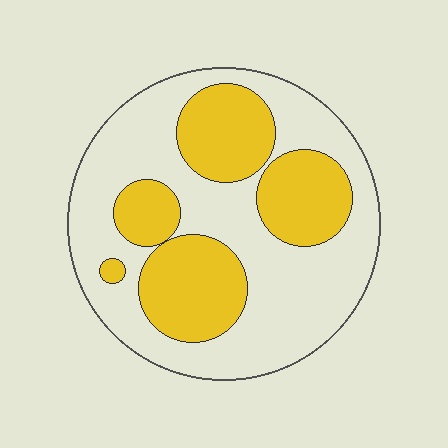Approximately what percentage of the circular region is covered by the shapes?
Approximately 35%.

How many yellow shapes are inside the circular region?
5.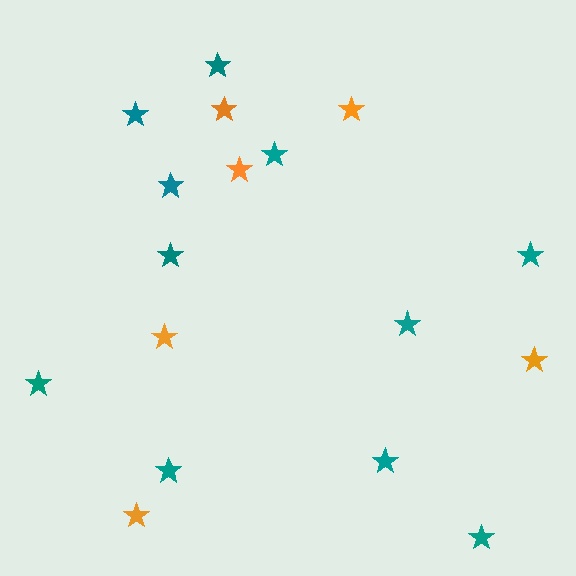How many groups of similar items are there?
There are 2 groups: one group of orange stars (6) and one group of teal stars (11).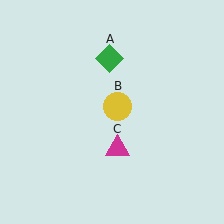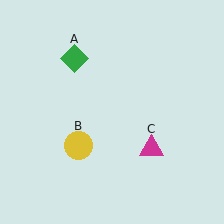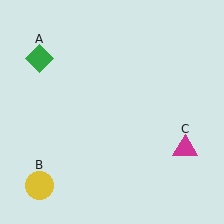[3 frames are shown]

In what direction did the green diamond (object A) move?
The green diamond (object A) moved left.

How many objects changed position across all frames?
3 objects changed position: green diamond (object A), yellow circle (object B), magenta triangle (object C).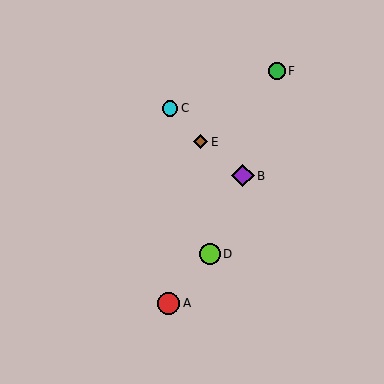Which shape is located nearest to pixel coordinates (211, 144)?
The brown diamond (labeled E) at (201, 142) is nearest to that location.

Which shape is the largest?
The purple diamond (labeled B) is the largest.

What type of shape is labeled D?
Shape D is a lime circle.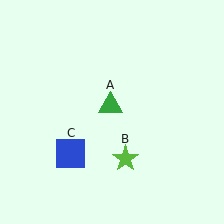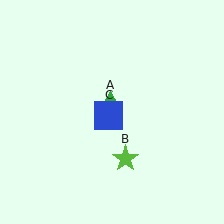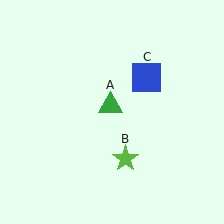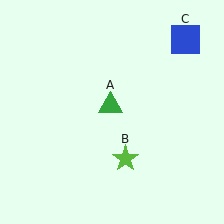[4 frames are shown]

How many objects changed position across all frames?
1 object changed position: blue square (object C).